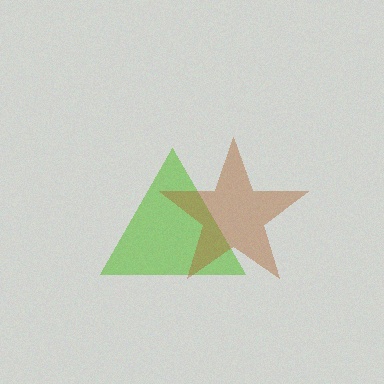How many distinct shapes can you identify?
There are 2 distinct shapes: a lime triangle, a brown star.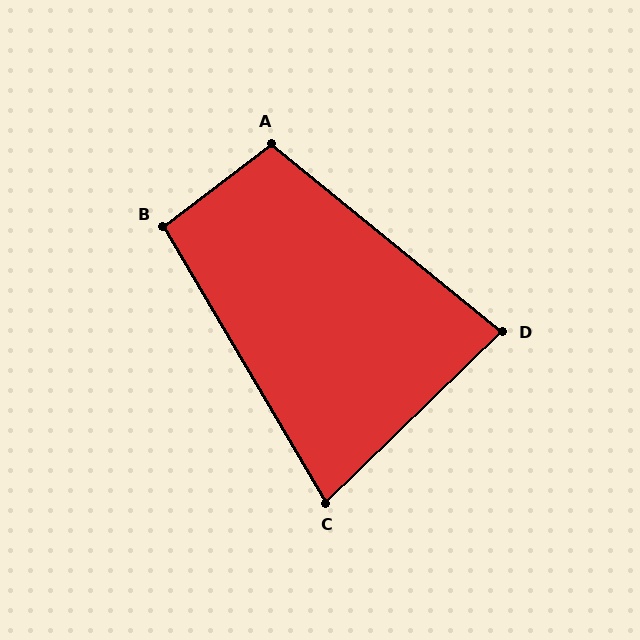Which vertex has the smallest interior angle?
C, at approximately 77 degrees.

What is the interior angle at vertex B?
Approximately 97 degrees (obtuse).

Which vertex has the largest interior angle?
A, at approximately 103 degrees.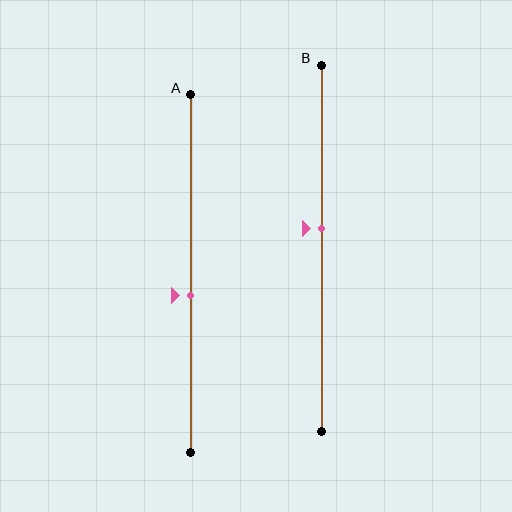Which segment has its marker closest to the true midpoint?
Segment B has its marker closest to the true midpoint.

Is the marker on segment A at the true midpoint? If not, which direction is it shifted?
No, the marker on segment A is shifted downward by about 6% of the segment length.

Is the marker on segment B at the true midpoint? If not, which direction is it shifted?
No, the marker on segment B is shifted upward by about 5% of the segment length.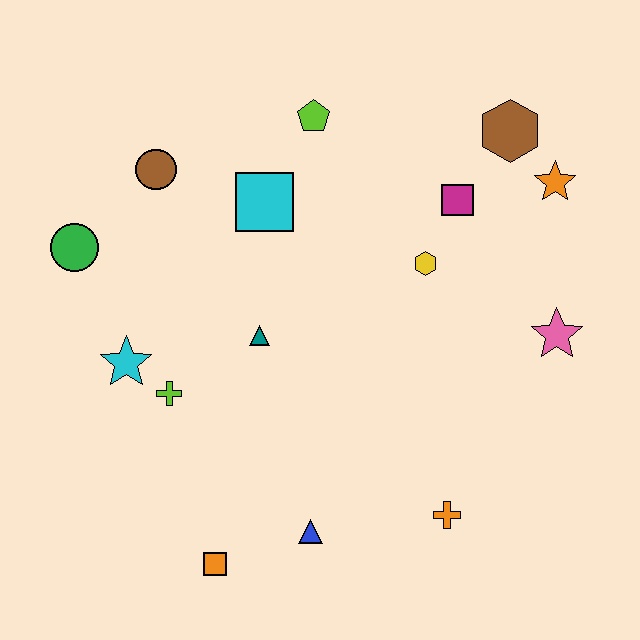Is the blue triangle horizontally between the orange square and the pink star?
Yes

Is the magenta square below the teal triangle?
No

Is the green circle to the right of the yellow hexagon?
No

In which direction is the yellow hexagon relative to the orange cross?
The yellow hexagon is above the orange cross.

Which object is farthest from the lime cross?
The orange star is farthest from the lime cross.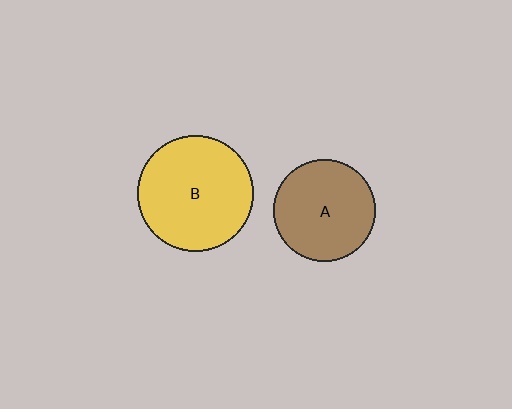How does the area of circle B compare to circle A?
Approximately 1.3 times.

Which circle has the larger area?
Circle B (yellow).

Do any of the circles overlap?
No, none of the circles overlap.